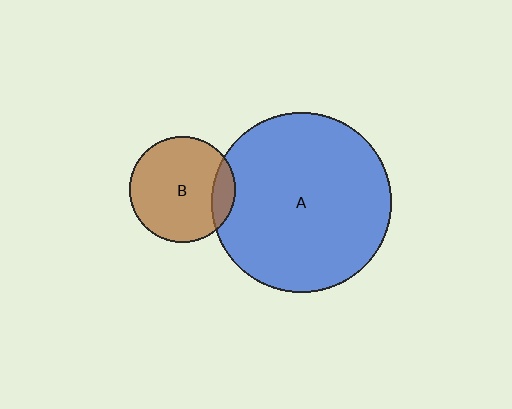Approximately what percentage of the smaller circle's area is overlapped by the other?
Approximately 15%.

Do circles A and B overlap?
Yes.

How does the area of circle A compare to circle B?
Approximately 2.8 times.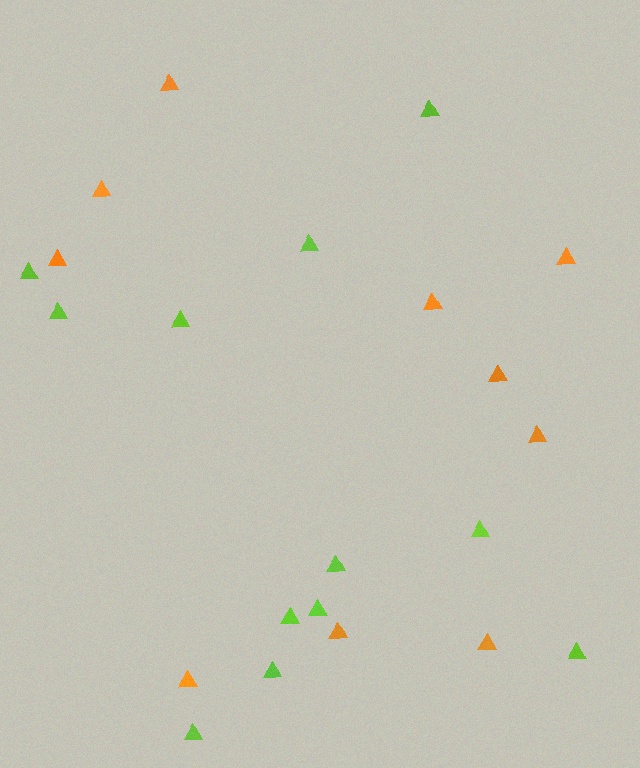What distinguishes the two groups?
There are 2 groups: one group of orange triangles (10) and one group of lime triangles (12).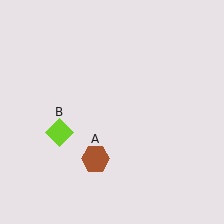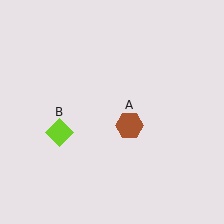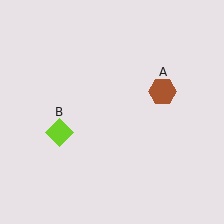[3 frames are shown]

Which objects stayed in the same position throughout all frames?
Lime diamond (object B) remained stationary.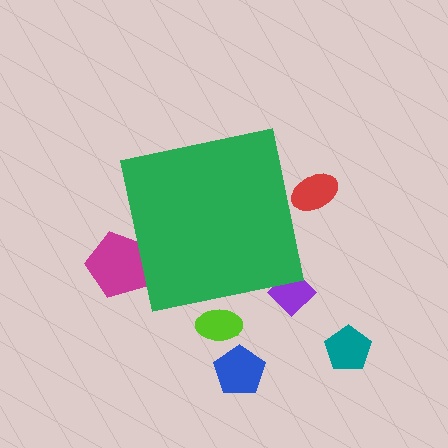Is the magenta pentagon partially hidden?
Yes, the magenta pentagon is partially hidden behind the green square.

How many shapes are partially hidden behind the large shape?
4 shapes are partially hidden.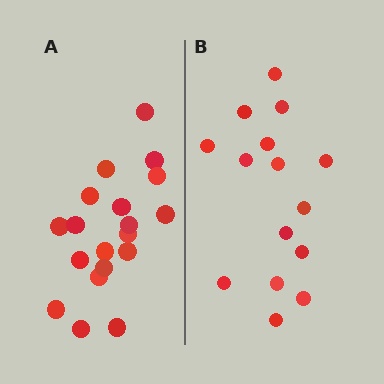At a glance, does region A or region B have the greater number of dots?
Region A (the left region) has more dots.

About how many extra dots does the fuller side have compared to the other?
Region A has about 4 more dots than region B.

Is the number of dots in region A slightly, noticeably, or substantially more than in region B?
Region A has noticeably more, but not dramatically so. The ratio is roughly 1.3 to 1.